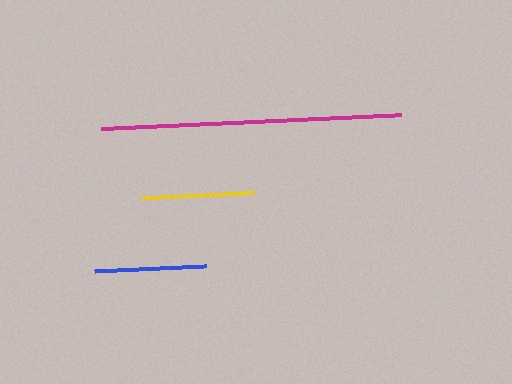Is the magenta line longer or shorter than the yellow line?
The magenta line is longer than the yellow line.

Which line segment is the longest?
The magenta line is the longest at approximately 301 pixels.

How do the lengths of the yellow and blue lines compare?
The yellow and blue lines are approximately the same length.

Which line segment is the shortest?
The blue line is the shortest at approximately 112 pixels.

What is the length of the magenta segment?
The magenta segment is approximately 301 pixels long.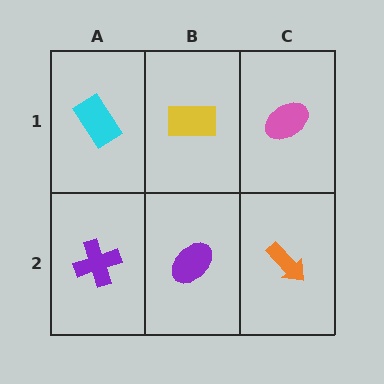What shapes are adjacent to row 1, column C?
An orange arrow (row 2, column C), a yellow rectangle (row 1, column B).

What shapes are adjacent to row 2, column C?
A pink ellipse (row 1, column C), a purple ellipse (row 2, column B).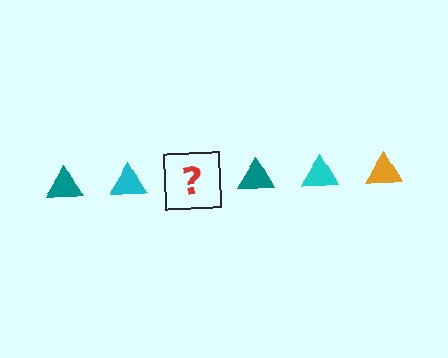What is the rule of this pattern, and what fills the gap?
The rule is that the pattern cycles through teal, cyan, orange triangles. The gap should be filled with an orange triangle.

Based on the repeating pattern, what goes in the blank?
The blank should be an orange triangle.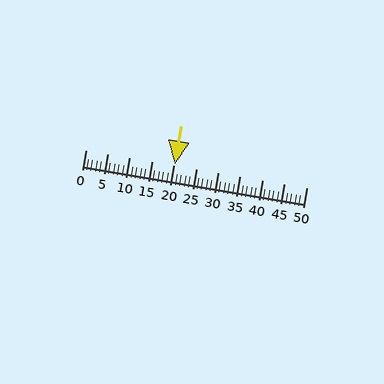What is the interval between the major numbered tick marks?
The major tick marks are spaced 5 units apart.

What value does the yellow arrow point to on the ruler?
The yellow arrow points to approximately 20.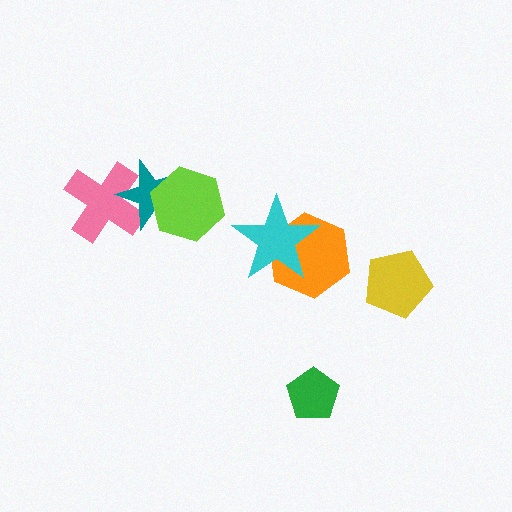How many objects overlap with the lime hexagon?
1 object overlaps with the lime hexagon.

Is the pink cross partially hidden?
Yes, it is partially covered by another shape.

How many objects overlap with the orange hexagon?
1 object overlaps with the orange hexagon.